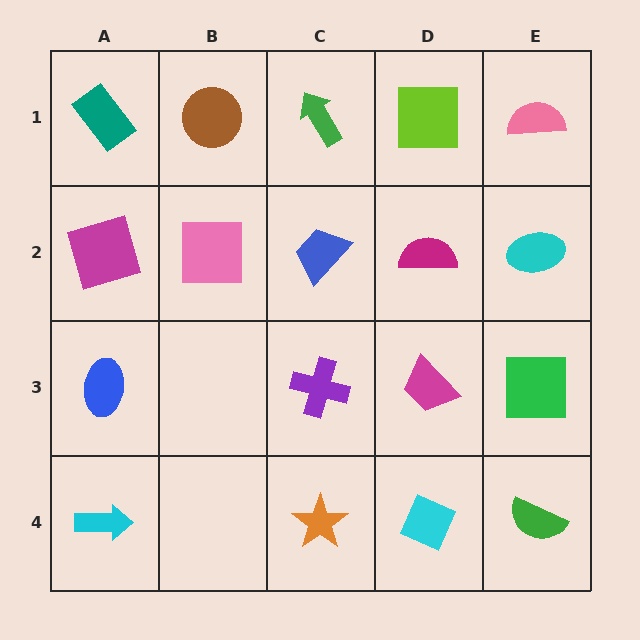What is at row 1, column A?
A teal rectangle.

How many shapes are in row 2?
5 shapes.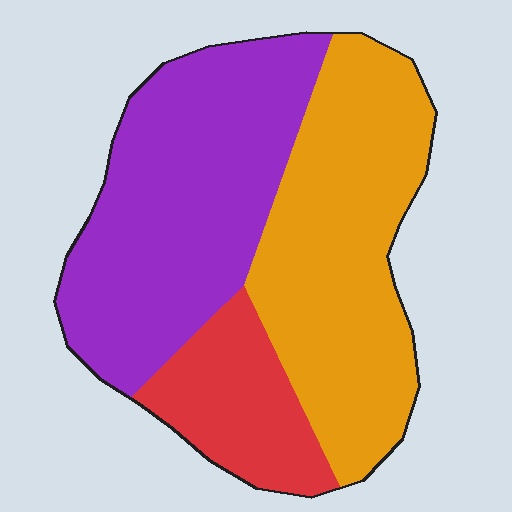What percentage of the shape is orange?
Orange covers about 40% of the shape.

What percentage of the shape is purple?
Purple takes up about two fifths (2/5) of the shape.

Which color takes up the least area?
Red, at roughly 15%.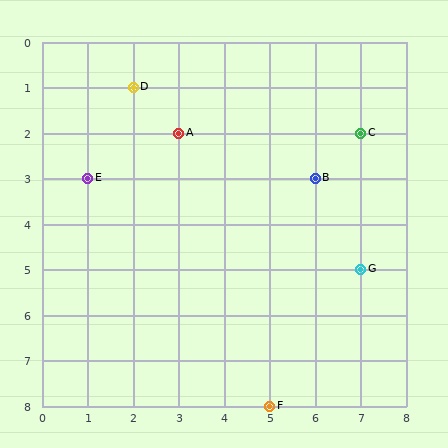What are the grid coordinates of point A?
Point A is at grid coordinates (3, 2).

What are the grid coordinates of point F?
Point F is at grid coordinates (5, 8).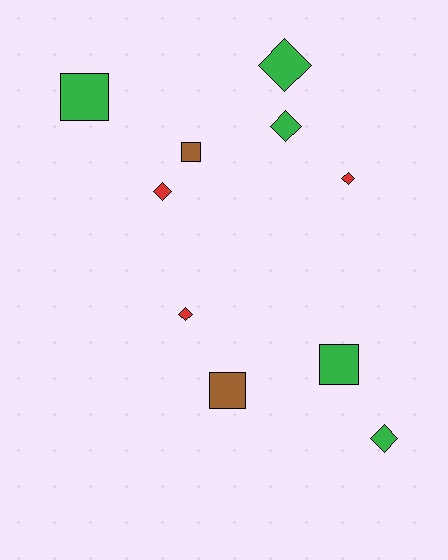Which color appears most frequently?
Green, with 5 objects.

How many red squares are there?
There are no red squares.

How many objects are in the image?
There are 10 objects.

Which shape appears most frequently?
Diamond, with 6 objects.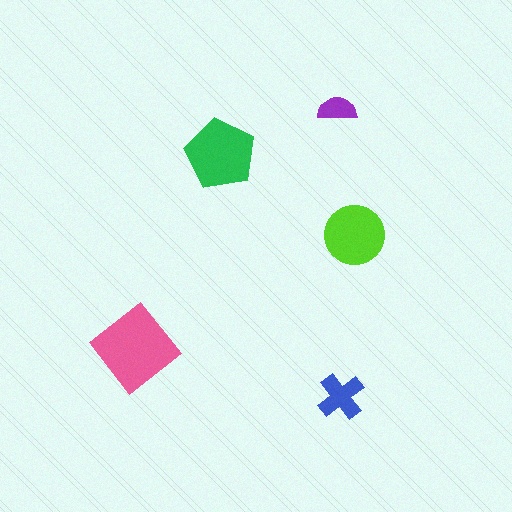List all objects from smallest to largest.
The purple semicircle, the blue cross, the lime circle, the green pentagon, the pink diamond.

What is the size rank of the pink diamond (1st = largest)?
1st.